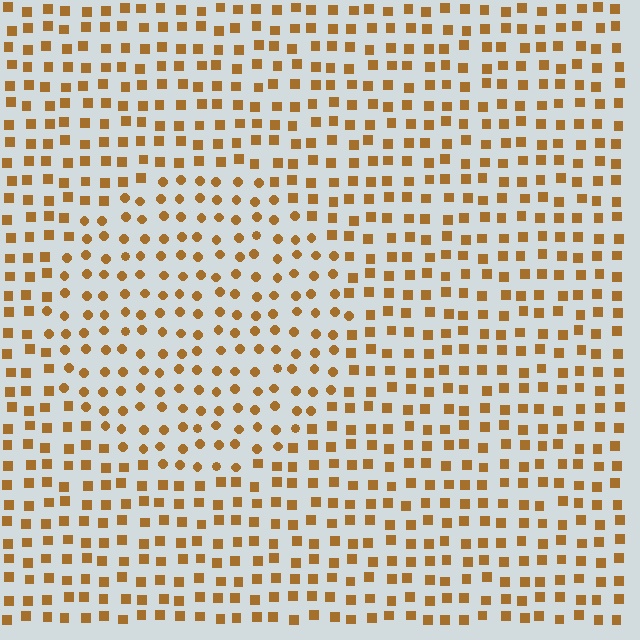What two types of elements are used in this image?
The image uses circles inside the circle region and squares outside it.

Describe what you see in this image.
The image is filled with small brown elements arranged in a uniform grid. A circle-shaped region contains circles, while the surrounding area contains squares. The boundary is defined purely by the change in element shape.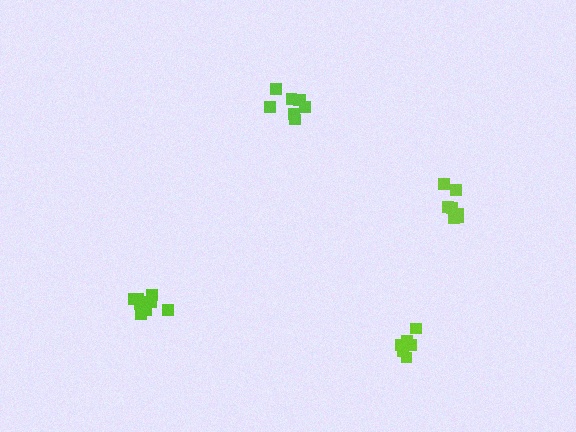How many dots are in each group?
Group 1: 9 dots, Group 2: 7 dots, Group 3: 8 dots, Group 4: 7 dots (31 total).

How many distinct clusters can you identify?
There are 4 distinct clusters.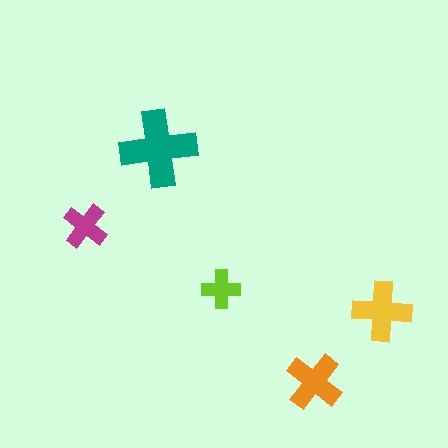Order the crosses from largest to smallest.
the teal one, the yellow one, the orange one, the magenta one, the lime one.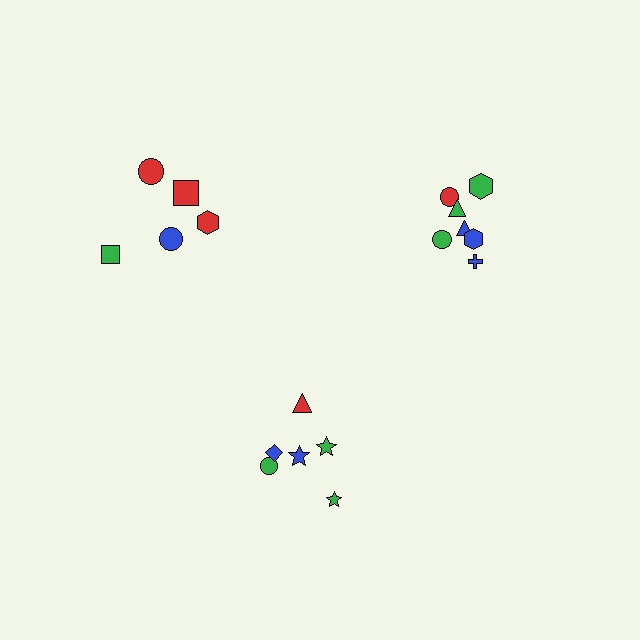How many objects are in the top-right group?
There are 7 objects.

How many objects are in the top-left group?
There are 5 objects.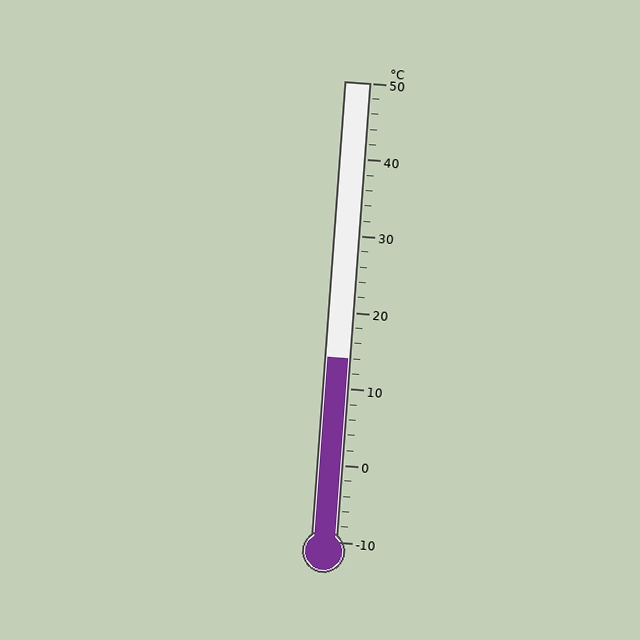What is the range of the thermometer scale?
The thermometer scale ranges from -10°C to 50°C.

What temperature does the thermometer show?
The thermometer shows approximately 14°C.